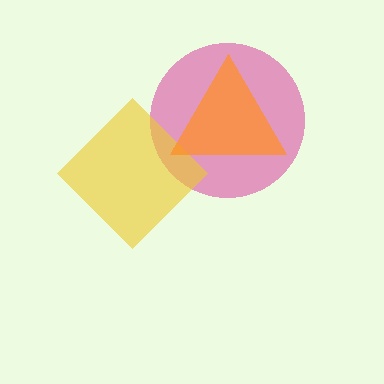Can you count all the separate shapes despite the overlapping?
Yes, there are 3 separate shapes.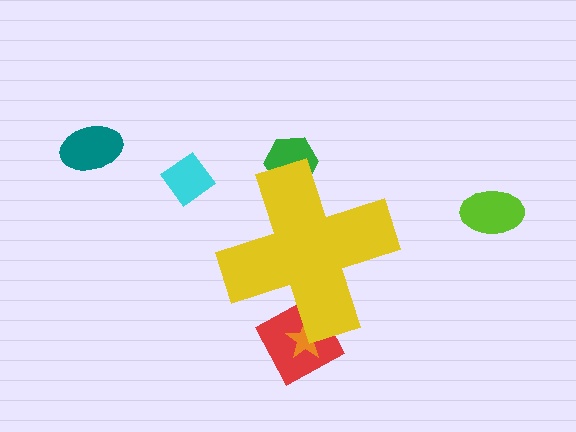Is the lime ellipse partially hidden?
No, the lime ellipse is fully visible.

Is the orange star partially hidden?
Yes, the orange star is partially hidden behind the yellow cross.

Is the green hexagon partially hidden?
Yes, the green hexagon is partially hidden behind the yellow cross.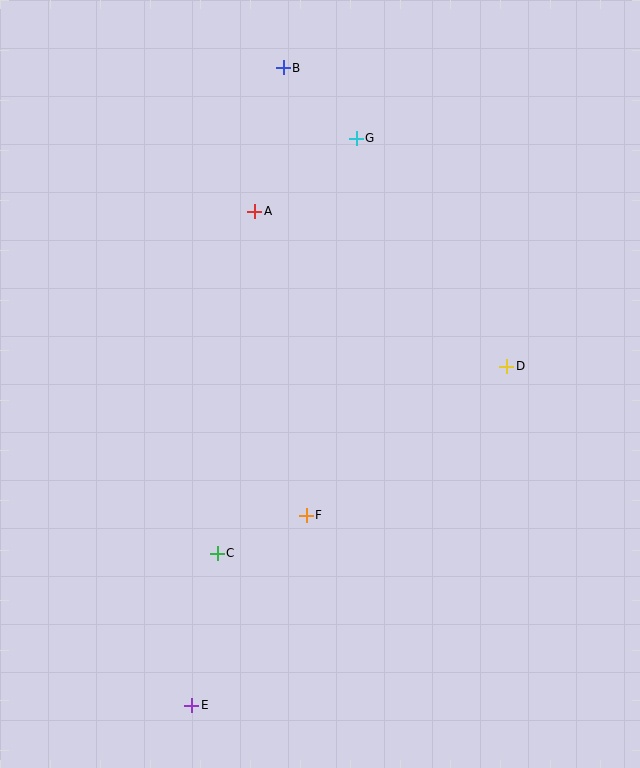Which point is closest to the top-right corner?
Point G is closest to the top-right corner.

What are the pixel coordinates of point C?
Point C is at (217, 553).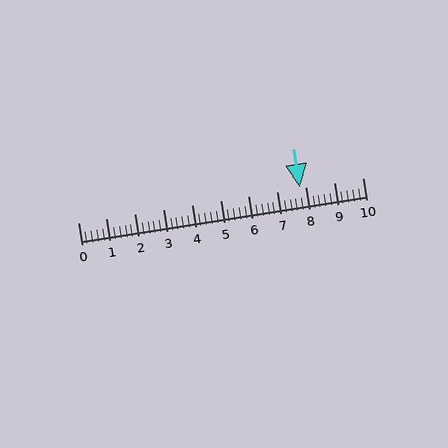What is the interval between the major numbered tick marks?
The major tick marks are spaced 1 units apart.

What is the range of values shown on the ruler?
The ruler shows values from 0 to 10.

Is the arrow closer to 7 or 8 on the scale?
The arrow is closer to 8.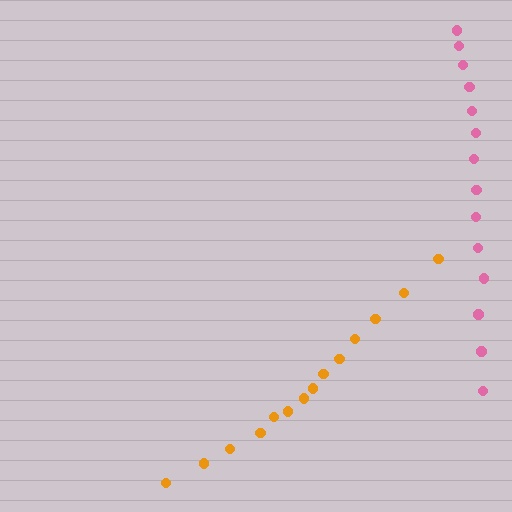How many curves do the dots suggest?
There are 2 distinct paths.